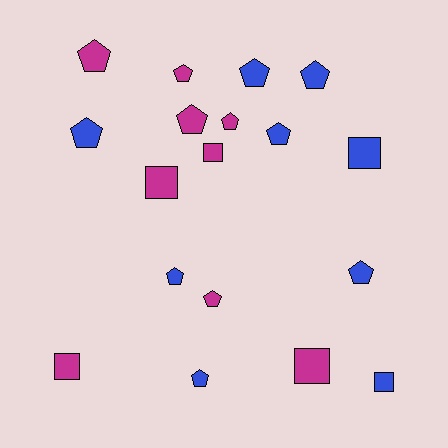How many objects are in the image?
There are 18 objects.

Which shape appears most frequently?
Pentagon, with 12 objects.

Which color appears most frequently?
Magenta, with 9 objects.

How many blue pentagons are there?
There are 7 blue pentagons.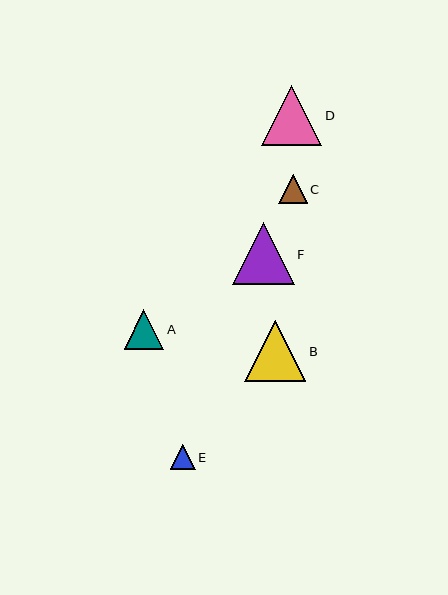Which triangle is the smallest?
Triangle E is the smallest with a size of approximately 25 pixels.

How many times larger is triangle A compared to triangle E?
Triangle A is approximately 1.6 times the size of triangle E.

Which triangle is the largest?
Triangle F is the largest with a size of approximately 62 pixels.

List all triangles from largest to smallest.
From largest to smallest: F, B, D, A, C, E.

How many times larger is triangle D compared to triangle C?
Triangle D is approximately 2.1 times the size of triangle C.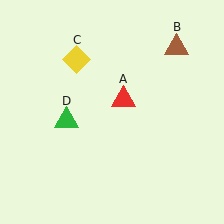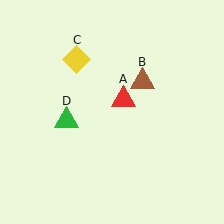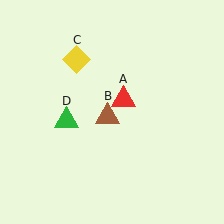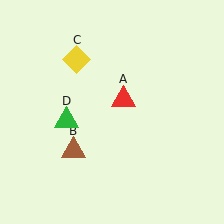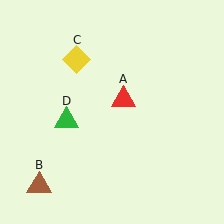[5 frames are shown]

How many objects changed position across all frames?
1 object changed position: brown triangle (object B).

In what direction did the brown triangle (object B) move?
The brown triangle (object B) moved down and to the left.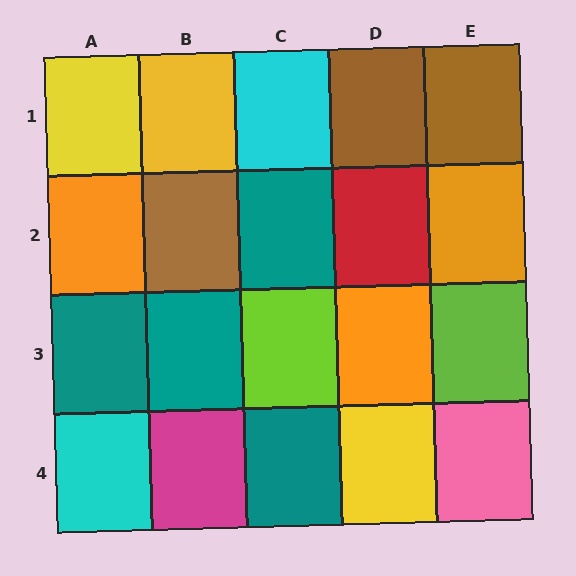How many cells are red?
1 cell is red.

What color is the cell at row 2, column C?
Teal.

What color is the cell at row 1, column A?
Yellow.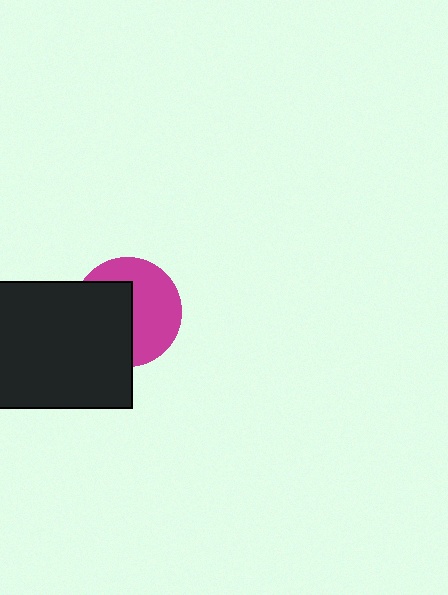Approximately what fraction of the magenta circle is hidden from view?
Roughly 47% of the magenta circle is hidden behind the black rectangle.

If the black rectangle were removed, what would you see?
You would see the complete magenta circle.